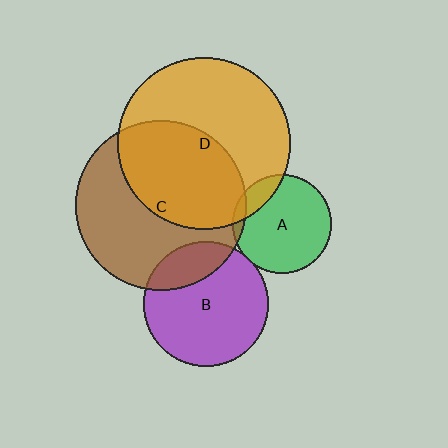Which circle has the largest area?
Circle D (orange).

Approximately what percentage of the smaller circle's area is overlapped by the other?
Approximately 45%.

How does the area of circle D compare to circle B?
Approximately 1.9 times.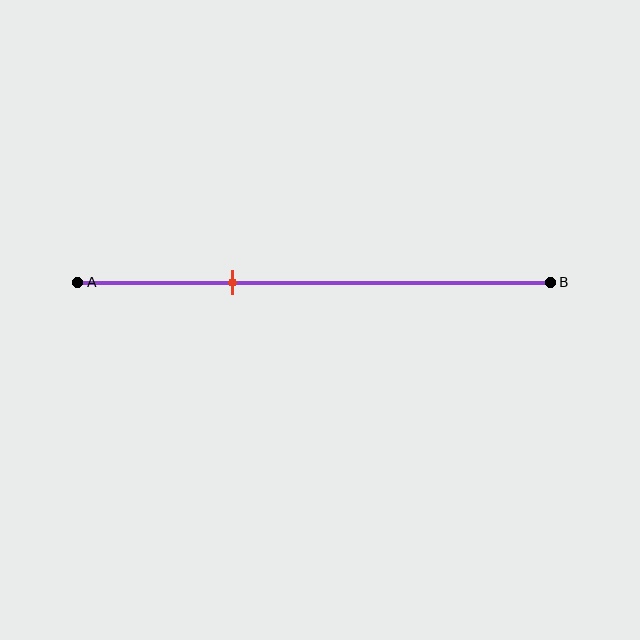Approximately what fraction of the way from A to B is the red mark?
The red mark is approximately 35% of the way from A to B.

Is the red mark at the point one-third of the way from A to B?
Yes, the mark is approximately at the one-third point.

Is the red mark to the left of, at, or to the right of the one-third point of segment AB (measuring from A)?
The red mark is approximately at the one-third point of segment AB.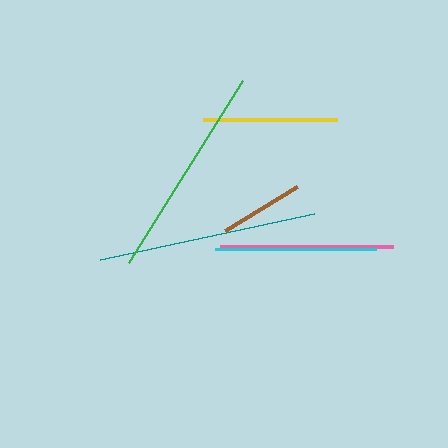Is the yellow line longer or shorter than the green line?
The green line is longer than the yellow line.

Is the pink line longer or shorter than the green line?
The green line is longer than the pink line.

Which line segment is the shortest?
The brown line is the shortest at approximately 84 pixels.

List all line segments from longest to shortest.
From longest to shortest: teal, green, pink, cyan, yellow, brown.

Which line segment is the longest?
The teal line is the longest at approximately 219 pixels.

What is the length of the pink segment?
The pink segment is approximately 173 pixels long.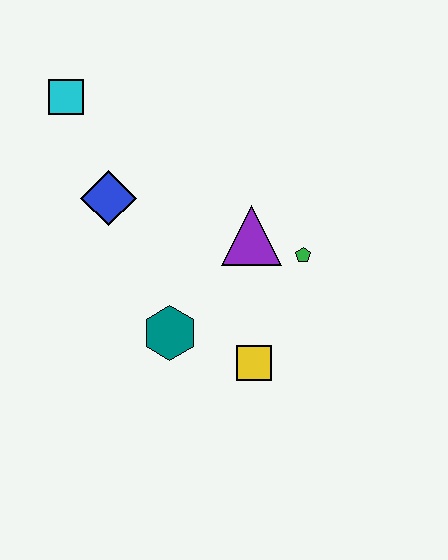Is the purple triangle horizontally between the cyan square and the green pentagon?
Yes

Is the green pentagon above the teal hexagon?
Yes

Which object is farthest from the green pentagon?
The cyan square is farthest from the green pentagon.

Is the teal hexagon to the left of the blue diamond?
No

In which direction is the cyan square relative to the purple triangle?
The cyan square is to the left of the purple triangle.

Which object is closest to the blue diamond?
The cyan square is closest to the blue diamond.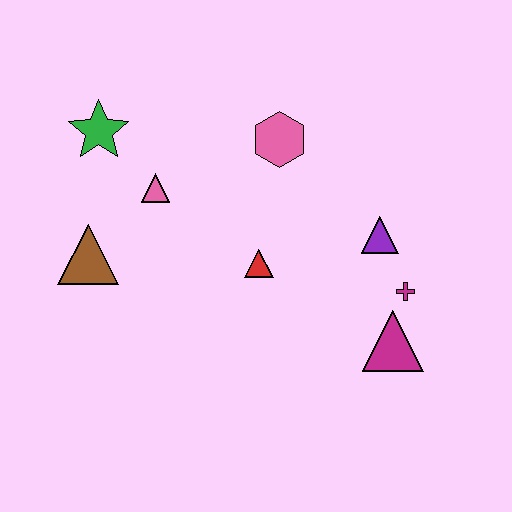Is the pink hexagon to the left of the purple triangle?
Yes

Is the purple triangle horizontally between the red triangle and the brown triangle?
No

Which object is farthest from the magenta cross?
The green star is farthest from the magenta cross.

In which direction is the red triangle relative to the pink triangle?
The red triangle is to the right of the pink triangle.